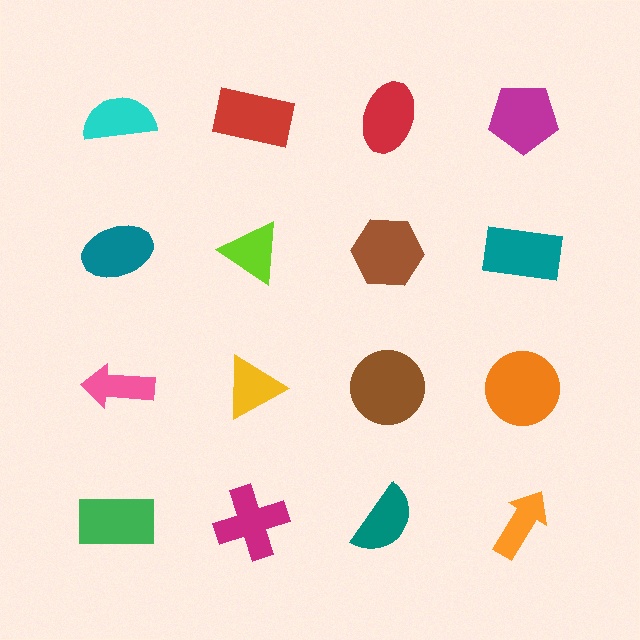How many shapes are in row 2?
4 shapes.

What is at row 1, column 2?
A red rectangle.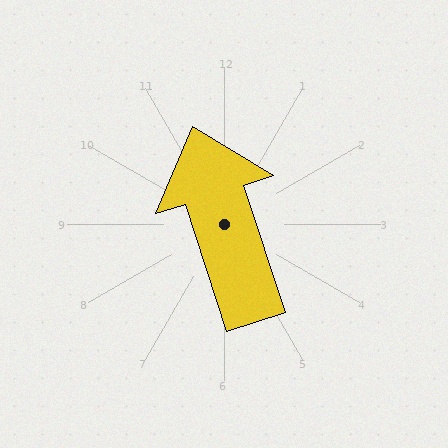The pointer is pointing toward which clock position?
Roughly 11 o'clock.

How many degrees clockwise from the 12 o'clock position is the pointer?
Approximately 342 degrees.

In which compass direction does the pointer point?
North.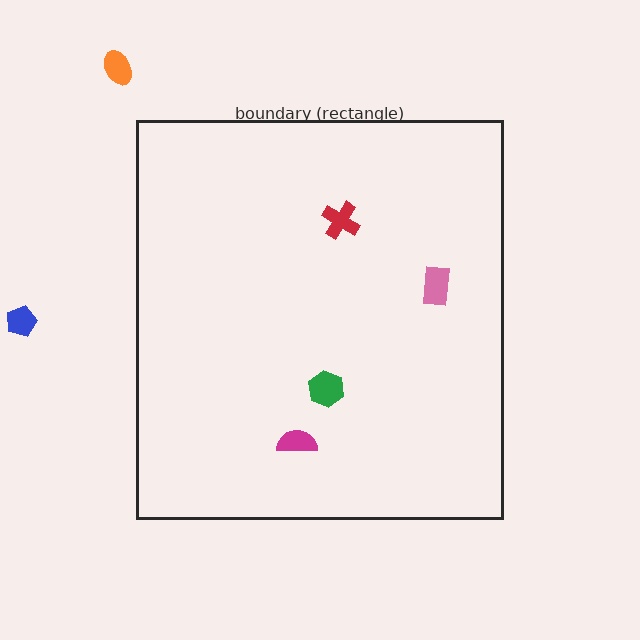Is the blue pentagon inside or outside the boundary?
Outside.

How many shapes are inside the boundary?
4 inside, 2 outside.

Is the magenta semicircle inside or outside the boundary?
Inside.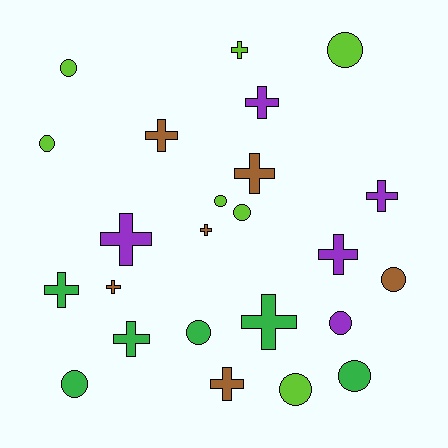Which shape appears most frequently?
Cross, with 13 objects.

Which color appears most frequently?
Lime, with 7 objects.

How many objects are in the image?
There are 24 objects.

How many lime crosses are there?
There is 1 lime cross.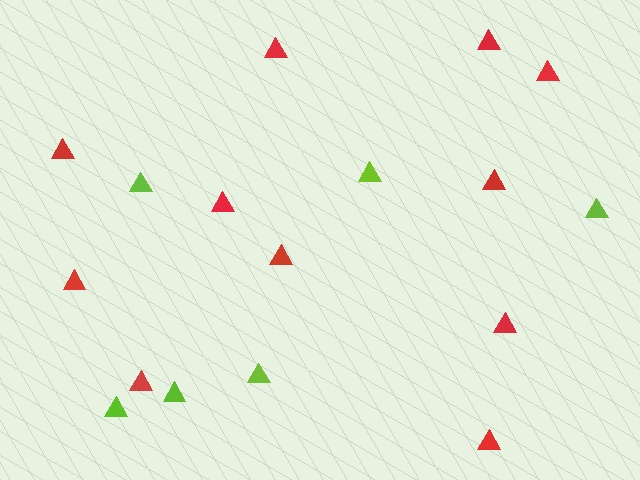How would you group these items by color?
There are 2 groups: one group of red triangles (11) and one group of lime triangles (6).